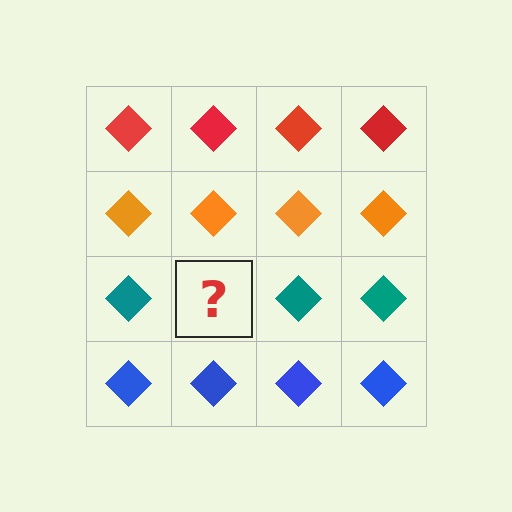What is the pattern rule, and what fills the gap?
The rule is that each row has a consistent color. The gap should be filled with a teal diamond.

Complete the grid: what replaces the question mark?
The question mark should be replaced with a teal diamond.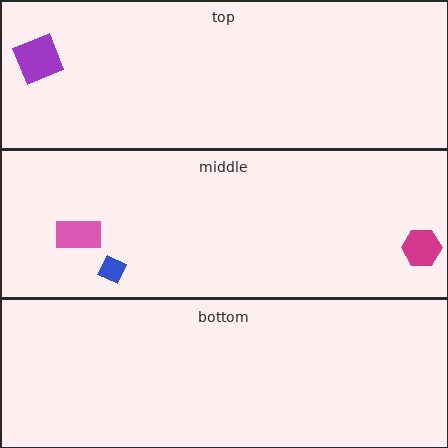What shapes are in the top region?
The purple square.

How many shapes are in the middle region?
3.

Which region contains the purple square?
The top region.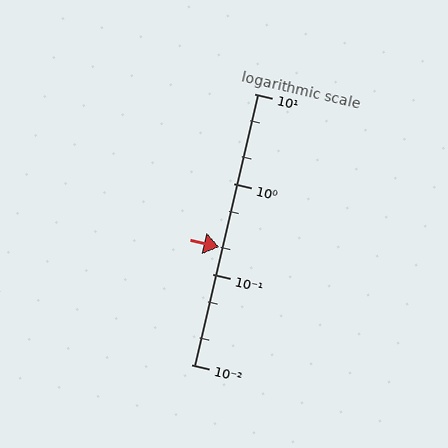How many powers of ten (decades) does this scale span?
The scale spans 3 decades, from 0.01 to 10.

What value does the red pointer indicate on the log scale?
The pointer indicates approximately 0.2.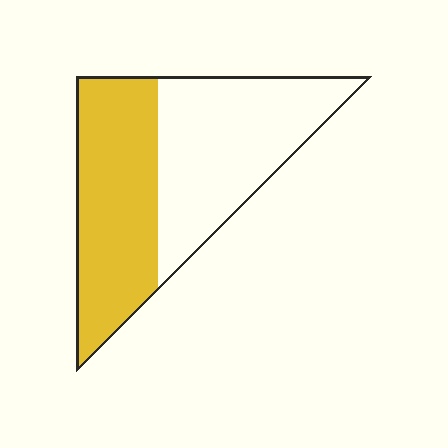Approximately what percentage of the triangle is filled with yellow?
Approximately 50%.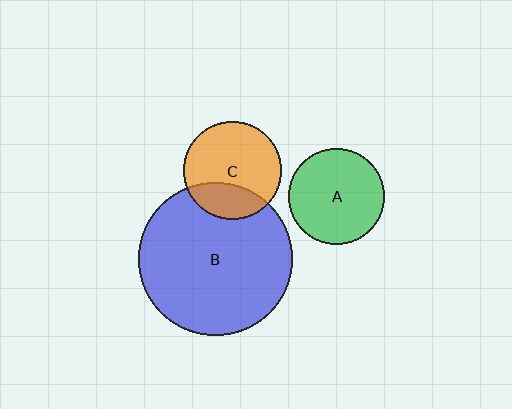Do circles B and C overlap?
Yes.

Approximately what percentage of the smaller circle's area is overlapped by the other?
Approximately 30%.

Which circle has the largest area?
Circle B (blue).